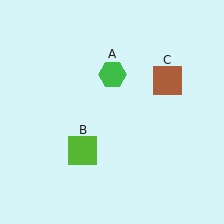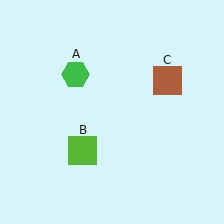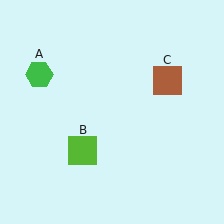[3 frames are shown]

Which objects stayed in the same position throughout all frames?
Lime square (object B) and brown square (object C) remained stationary.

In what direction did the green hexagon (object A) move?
The green hexagon (object A) moved left.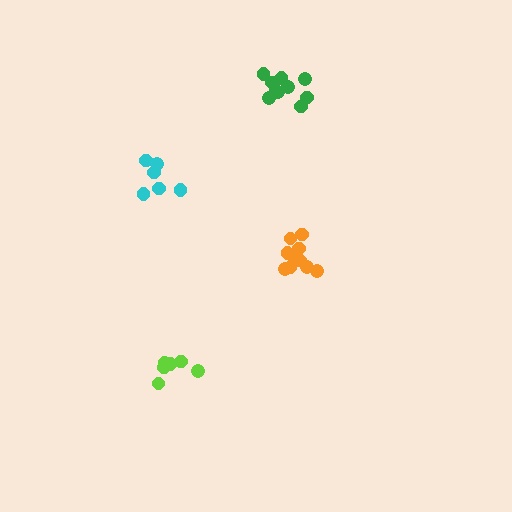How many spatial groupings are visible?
There are 4 spatial groupings.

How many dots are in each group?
Group 1: 6 dots, Group 2: 11 dots, Group 3: 6 dots, Group 4: 10 dots (33 total).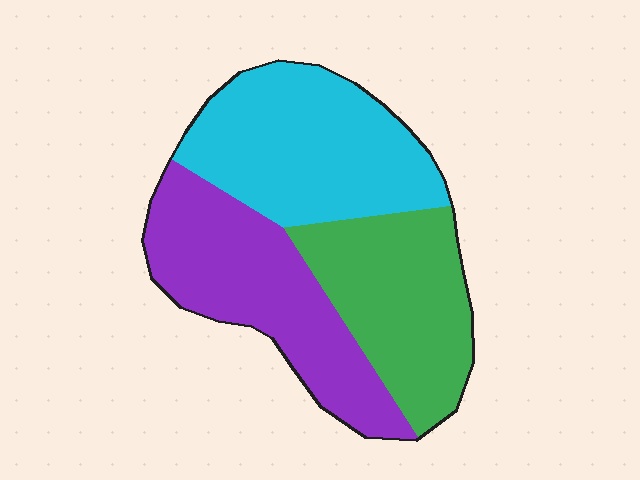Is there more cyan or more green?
Cyan.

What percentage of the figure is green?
Green covers about 30% of the figure.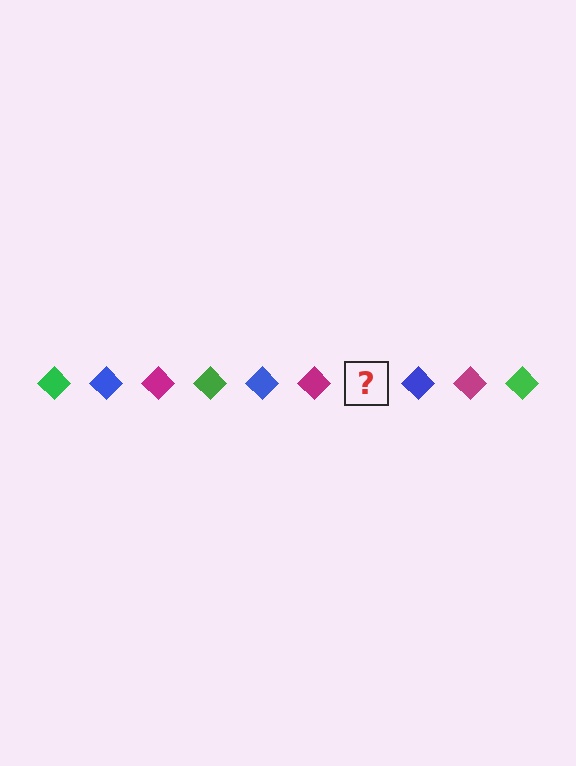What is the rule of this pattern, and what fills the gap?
The rule is that the pattern cycles through green, blue, magenta diamonds. The gap should be filled with a green diamond.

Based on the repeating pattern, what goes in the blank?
The blank should be a green diamond.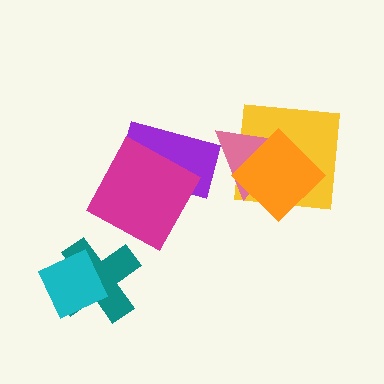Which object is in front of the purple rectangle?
The magenta square is in front of the purple rectangle.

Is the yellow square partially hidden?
Yes, it is partially covered by another shape.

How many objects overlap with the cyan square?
1 object overlaps with the cyan square.